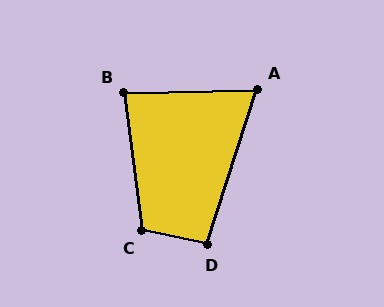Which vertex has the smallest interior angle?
A, at approximately 71 degrees.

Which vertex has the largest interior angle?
C, at approximately 109 degrees.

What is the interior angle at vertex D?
Approximately 96 degrees (obtuse).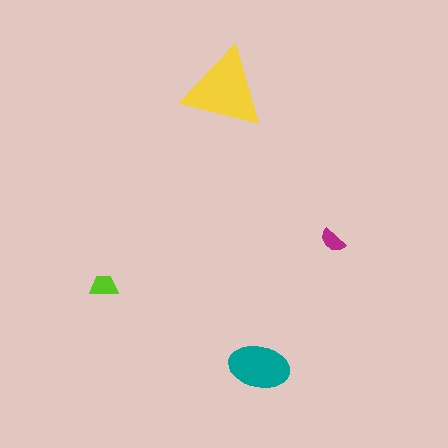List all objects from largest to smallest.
The yellow triangle, the teal ellipse, the lime trapezoid, the magenta semicircle.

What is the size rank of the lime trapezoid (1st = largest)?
3rd.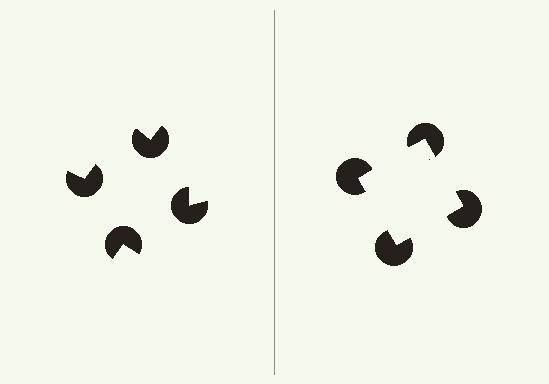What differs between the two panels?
The pac-man discs are positioned identically on both sides; only the wedge orientations differ. On the right they align to a square; on the left they are misaligned.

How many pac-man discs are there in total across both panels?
8 — 4 on each side.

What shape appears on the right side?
An illusory square.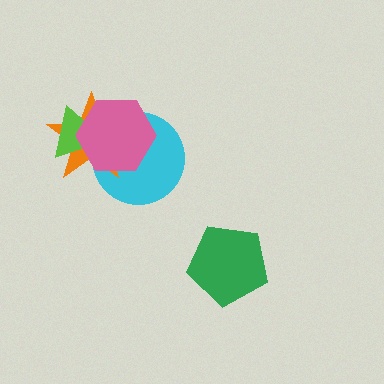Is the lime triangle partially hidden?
Yes, it is partially covered by another shape.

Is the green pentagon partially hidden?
No, no other shape covers it.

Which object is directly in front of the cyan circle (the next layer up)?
The orange star is directly in front of the cyan circle.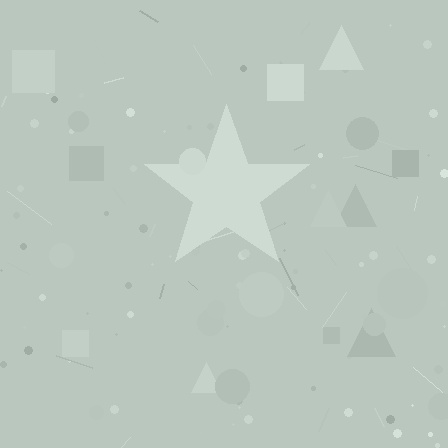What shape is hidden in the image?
A star is hidden in the image.